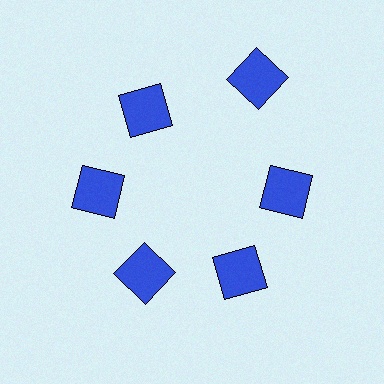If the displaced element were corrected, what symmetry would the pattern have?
It would have 6-fold rotational symmetry — the pattern would map onto itself every 60 degrees.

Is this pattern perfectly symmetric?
No. The 6 blue squares are arranged in a ring, but one element near the 1 o'clock position is pushed outward from the center, breaking the 6-fold rotational symmetry.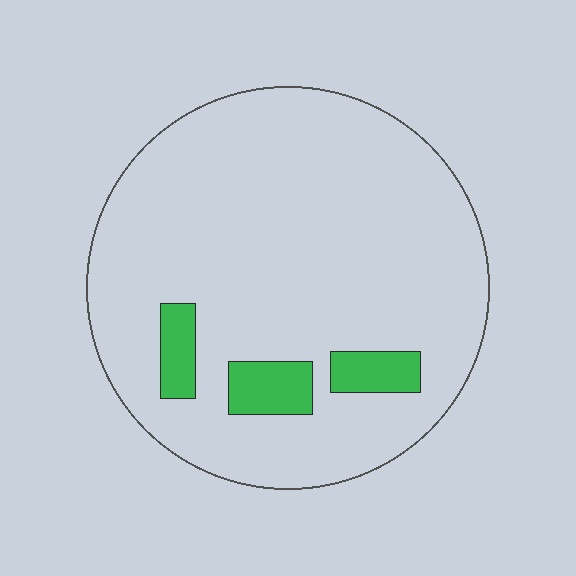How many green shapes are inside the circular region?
3.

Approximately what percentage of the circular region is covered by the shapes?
Approximately 10%.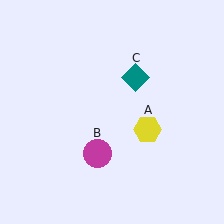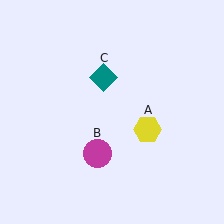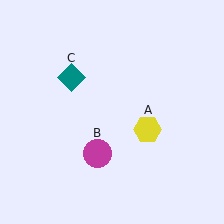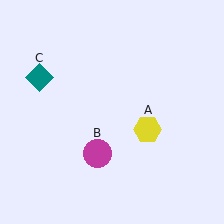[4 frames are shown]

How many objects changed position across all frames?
1 object changed position: teal diamond (object C).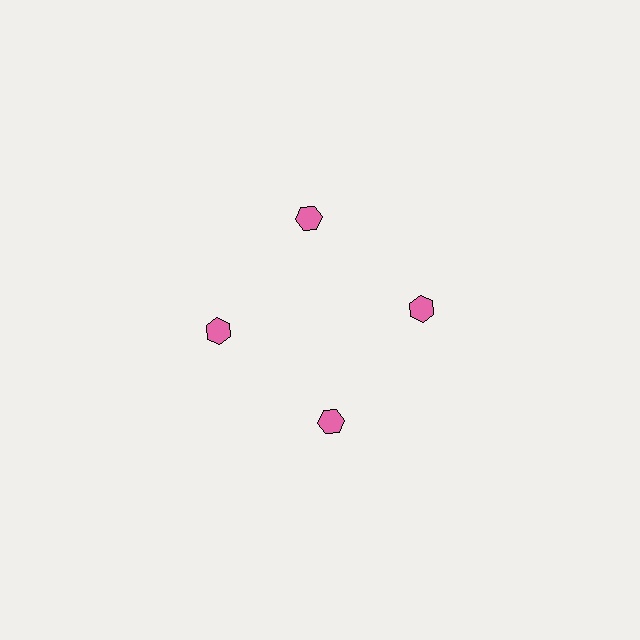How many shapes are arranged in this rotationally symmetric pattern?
There are 4 shapes, arranged in 4 groups of 1.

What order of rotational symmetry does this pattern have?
This pattern has 4-fold rotational symmetry.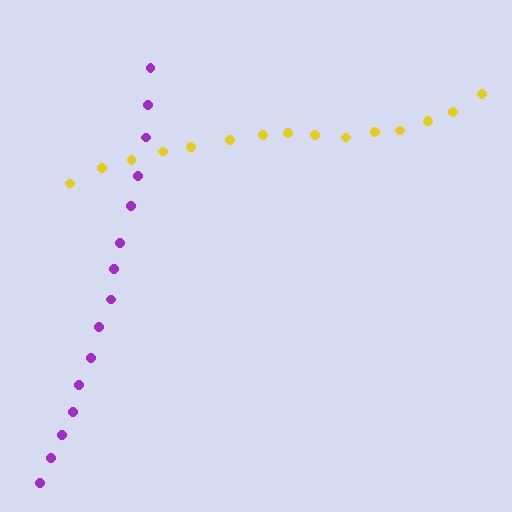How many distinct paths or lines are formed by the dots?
There are 2 distinct paths.